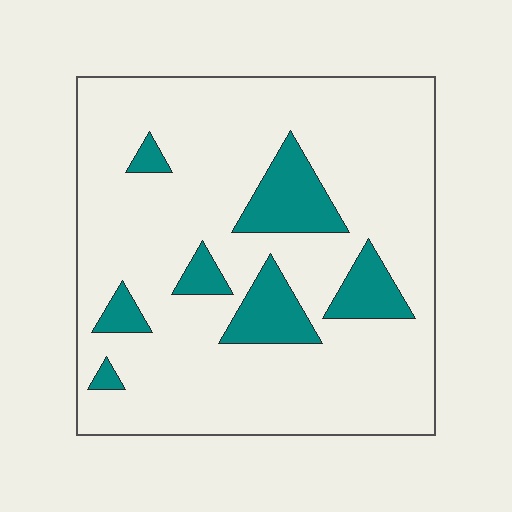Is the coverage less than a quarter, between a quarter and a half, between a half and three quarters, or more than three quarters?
Less than a quarter.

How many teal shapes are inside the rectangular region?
7.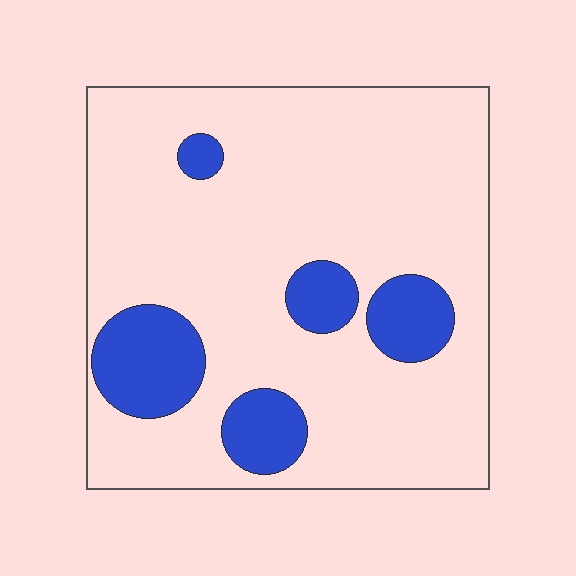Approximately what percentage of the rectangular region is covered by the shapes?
Approximately 15%.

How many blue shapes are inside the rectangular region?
5.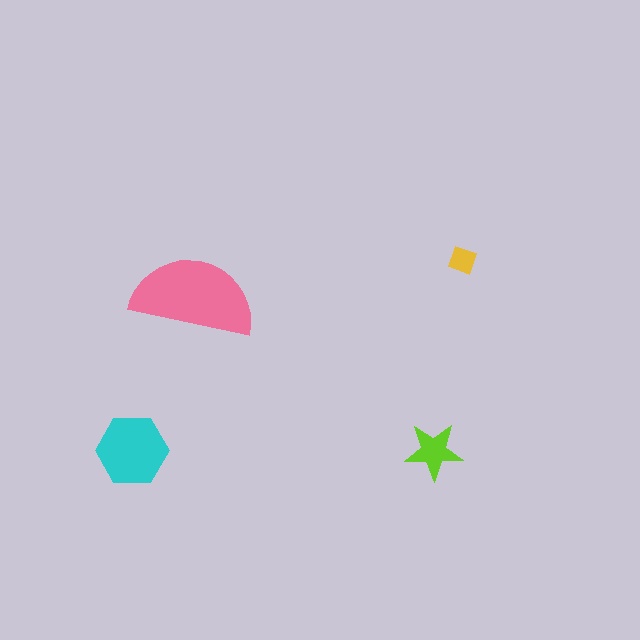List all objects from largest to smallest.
The pink semicircle, the cyan hexagon, the lime star, the yellow diamond.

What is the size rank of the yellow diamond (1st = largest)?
4th.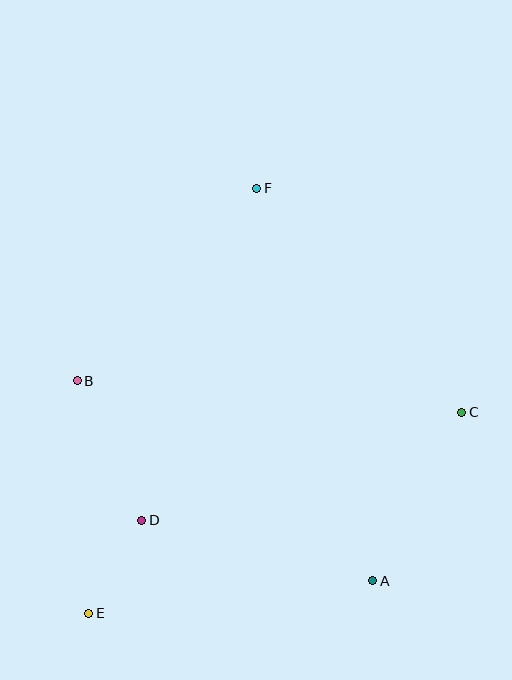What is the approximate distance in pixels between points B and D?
The distance between B and D is approximately 154 pixels.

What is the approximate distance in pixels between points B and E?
The distance between B and E is approximately 233 pixels.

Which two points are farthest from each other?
Points E and F are farthest from each other.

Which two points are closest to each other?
Points D and E are closest to each other.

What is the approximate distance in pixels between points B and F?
The distance between B and F is approximately 263 pixels.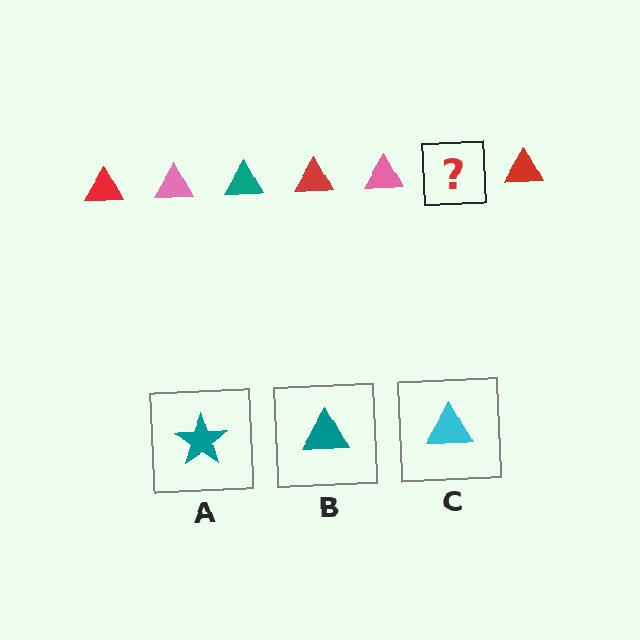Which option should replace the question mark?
Option B.